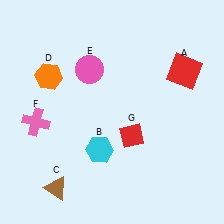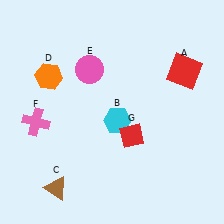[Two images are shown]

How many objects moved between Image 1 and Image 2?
1 object moved between the two images.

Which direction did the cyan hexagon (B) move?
The cyan hexagon (B) moved up.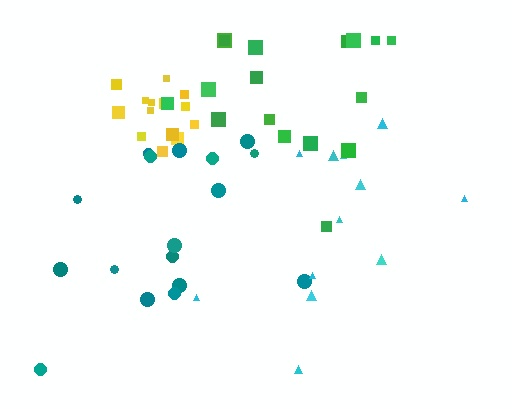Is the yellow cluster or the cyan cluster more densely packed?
Yellow.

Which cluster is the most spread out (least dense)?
Cyan.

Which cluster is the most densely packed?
Yellow.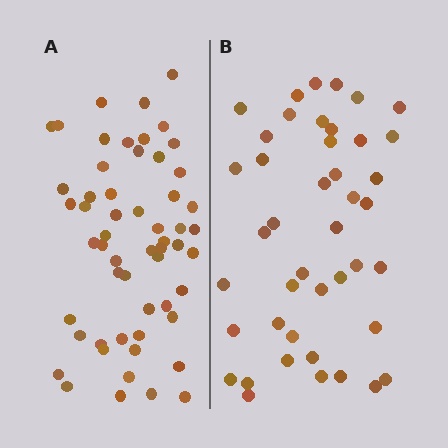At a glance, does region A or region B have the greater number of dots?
Region A (the left region) has more dots.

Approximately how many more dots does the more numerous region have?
Region A has approximately 15 more dots than region B.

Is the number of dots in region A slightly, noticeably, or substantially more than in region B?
Region A has noticeably more, but not dramatically so. The ratio is roughly 1.3 to 1.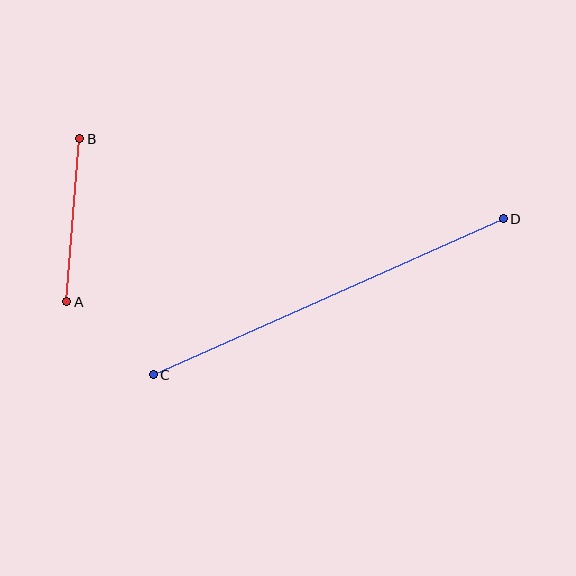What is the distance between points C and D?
The distance is approximately 384 pixels.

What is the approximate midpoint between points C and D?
The midpoint is at approximately (328, 297) pixels.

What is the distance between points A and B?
The distance is approximately 164 pixels.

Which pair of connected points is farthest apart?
Points C and D are farthest apart.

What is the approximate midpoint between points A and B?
The midpoint is at approximately (73, 220) pixels.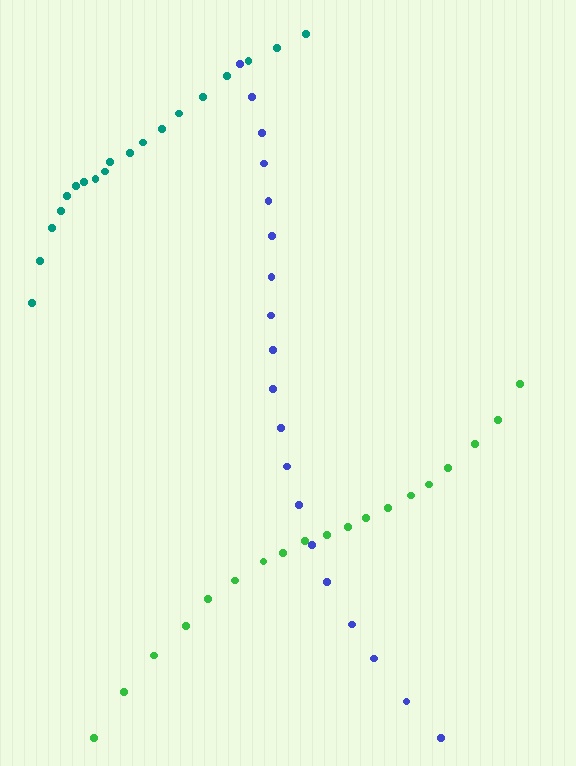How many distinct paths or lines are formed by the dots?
There are 3 distinct paths.